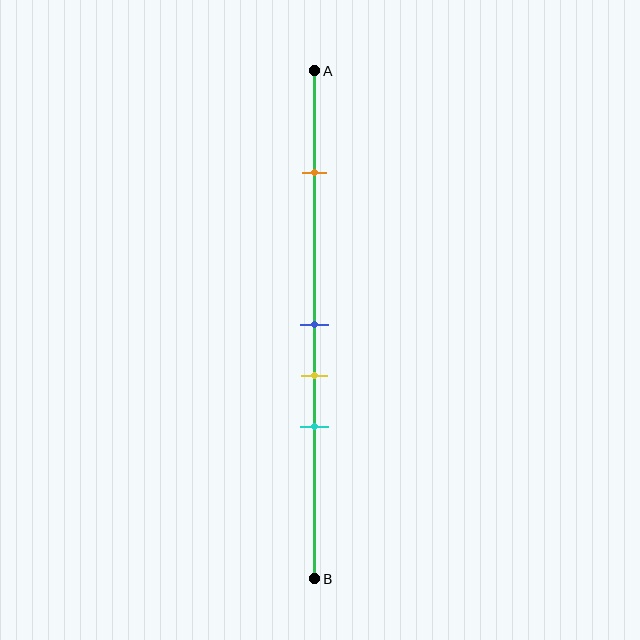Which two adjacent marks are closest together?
The blue and yellow marks are the closest adjacent pair.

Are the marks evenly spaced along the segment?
No, the marks are not evenly spaced.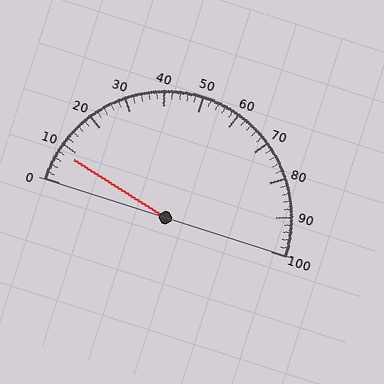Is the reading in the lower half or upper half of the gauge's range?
The reading is in the lower half of the range (0 to 100).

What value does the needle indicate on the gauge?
The needle indicates approximately 8.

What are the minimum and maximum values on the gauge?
The gauge ranges from 0 to 100.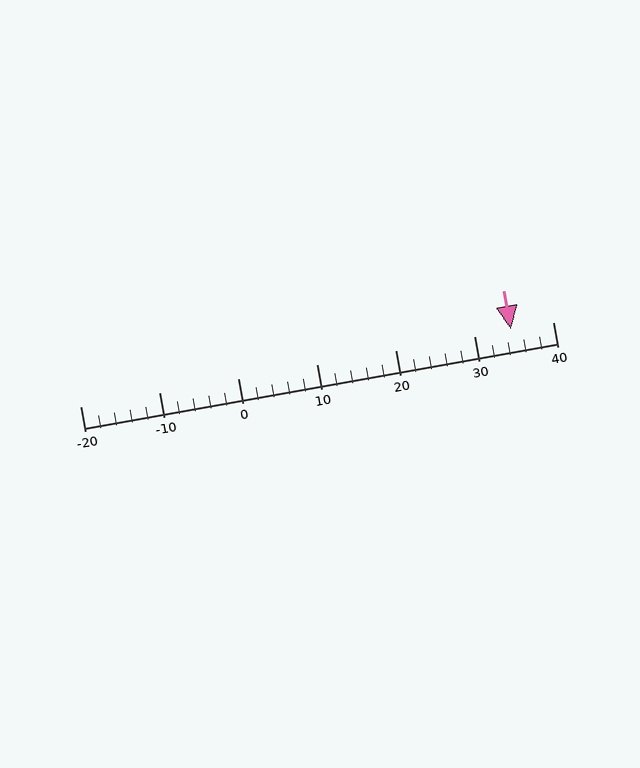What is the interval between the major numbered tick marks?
The major tick marks are spaced 10 units apart.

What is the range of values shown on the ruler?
The ruler shows values from -20 to 40.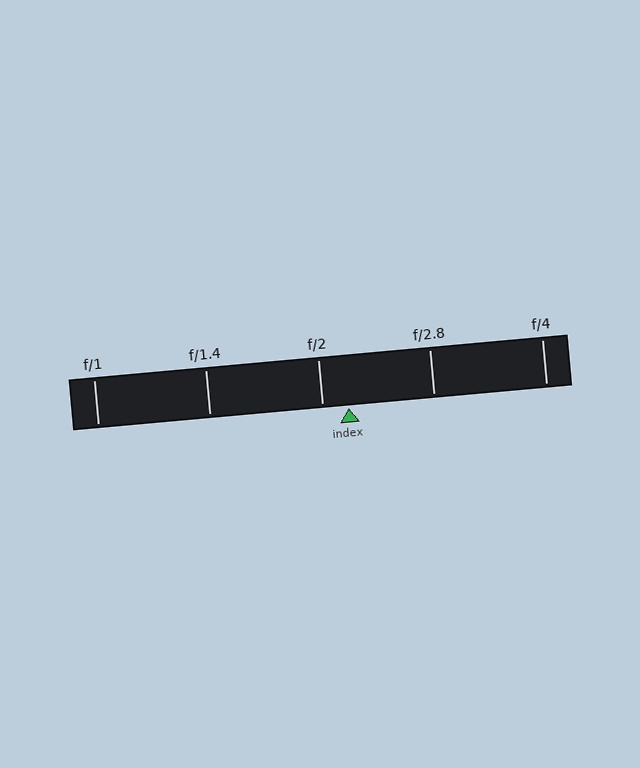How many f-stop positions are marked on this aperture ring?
There are 5 f-stop positions marked.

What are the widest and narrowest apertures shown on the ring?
The widest aperture shown is f/1 and the narrowest is f/4.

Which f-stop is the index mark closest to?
The index mark is closest to f/2.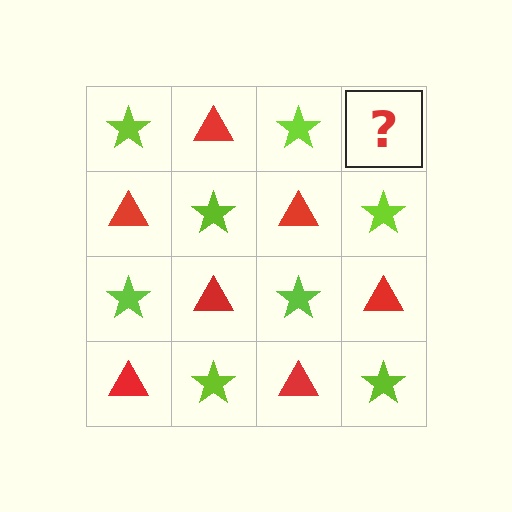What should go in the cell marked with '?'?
The missing cell should contain a red triangle.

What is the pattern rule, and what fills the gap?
The rule is that it alternates lime star and red triangle in a checkerboard pattern. The gap should be filled with a red triangle.